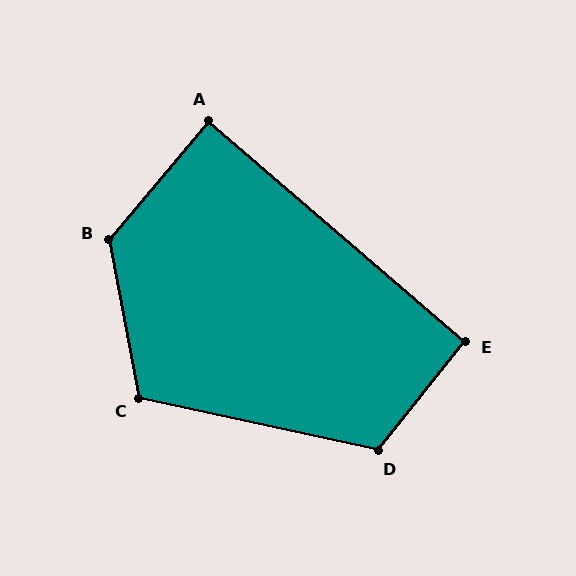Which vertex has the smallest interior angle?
A, at approximately 89 degrees.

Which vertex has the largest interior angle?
B, at approximately 129 degrees.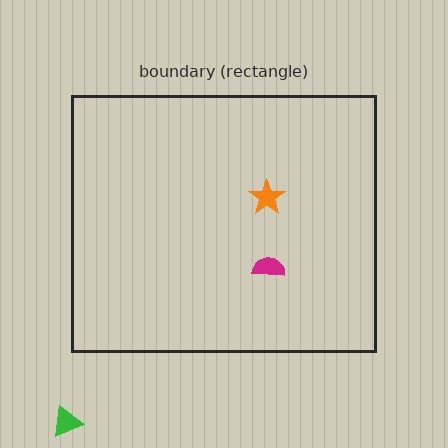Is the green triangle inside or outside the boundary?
Outside.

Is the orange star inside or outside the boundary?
Inside.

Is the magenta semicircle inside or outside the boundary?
Inside.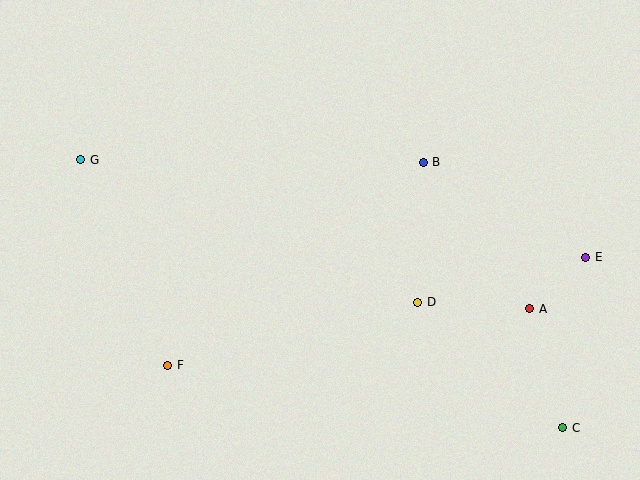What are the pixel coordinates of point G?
Point G is at (81, 160).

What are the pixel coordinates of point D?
Point D is at (418, 302).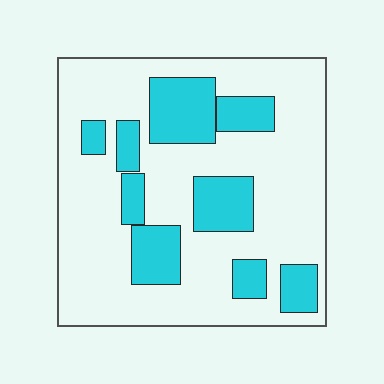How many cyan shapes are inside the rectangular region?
9.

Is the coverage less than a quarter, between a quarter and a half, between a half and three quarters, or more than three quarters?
Between a quarter and a half.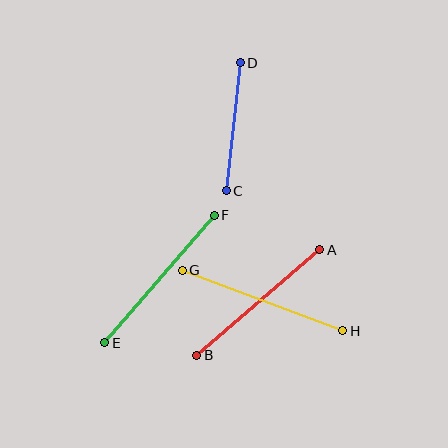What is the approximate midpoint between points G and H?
The midpoint is at approximately (262, 301) pixels.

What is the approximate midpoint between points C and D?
The midpoint is at approximately (233, 127) pixels.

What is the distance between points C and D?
The distance is approximately 129 pixels.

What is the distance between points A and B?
The distance is approximately 162 pixels.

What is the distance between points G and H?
The distance is approximately 171 pixels.